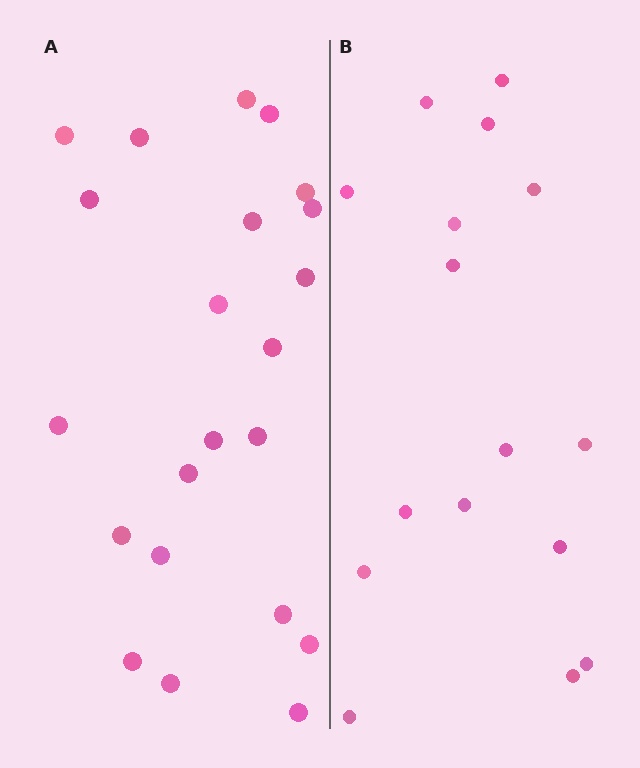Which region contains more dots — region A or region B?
Region A (the left region) has more dots.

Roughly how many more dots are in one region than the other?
Region A has about 6 more dots than region B.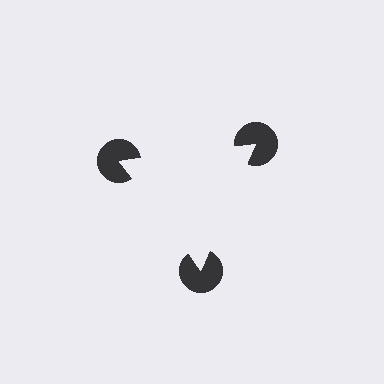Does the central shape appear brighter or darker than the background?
It typically appears slightly brighter than the background, even though no actual brightness change is drawn.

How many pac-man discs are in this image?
There are 3 — one at each vertex of the illusory triangle.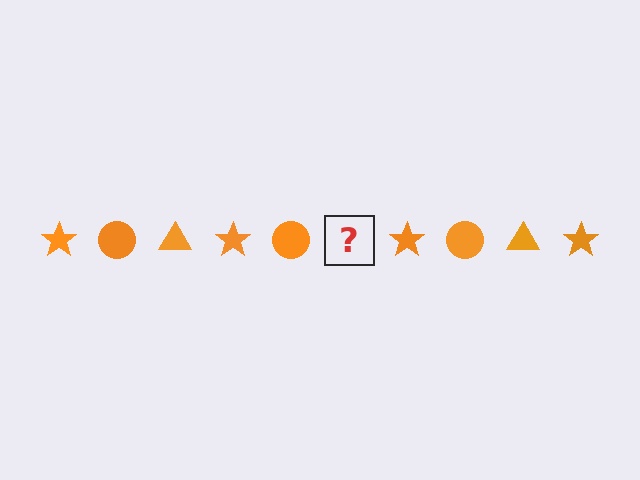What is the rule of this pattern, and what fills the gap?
The rule is that the pattern cycles through star, circle, triangle shapes in orange. The gap should be filled with an orange triangle.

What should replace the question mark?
The question mark should be replaced with an orange triangle.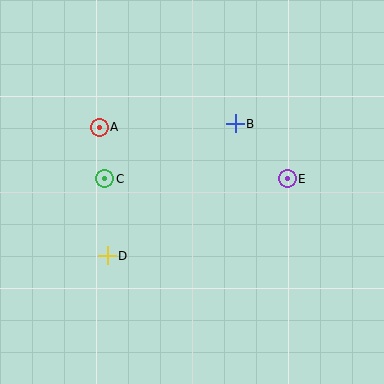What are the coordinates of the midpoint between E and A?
The midpoint between E and A is at (193, 153).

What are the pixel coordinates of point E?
Point E is at (287, 179).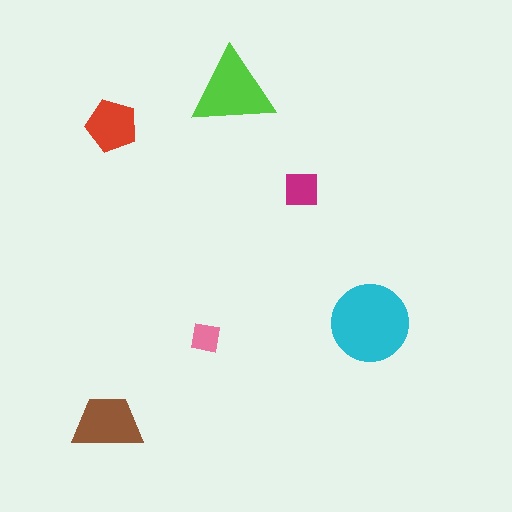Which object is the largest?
The cyan circle.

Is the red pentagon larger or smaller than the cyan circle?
Smaller.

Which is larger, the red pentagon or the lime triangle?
The lime triangle.